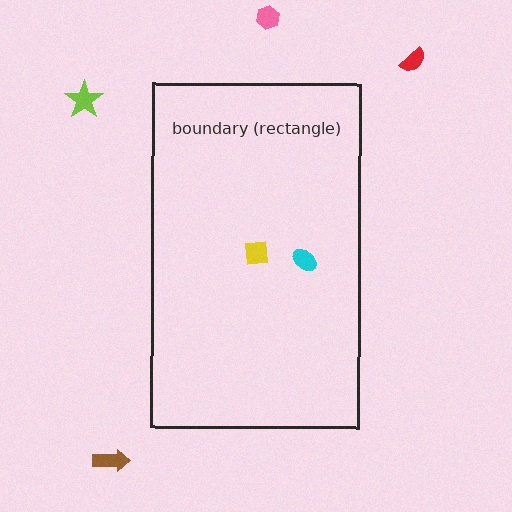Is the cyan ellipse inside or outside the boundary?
Inside.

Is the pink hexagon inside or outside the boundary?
Outside.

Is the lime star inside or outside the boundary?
Outside.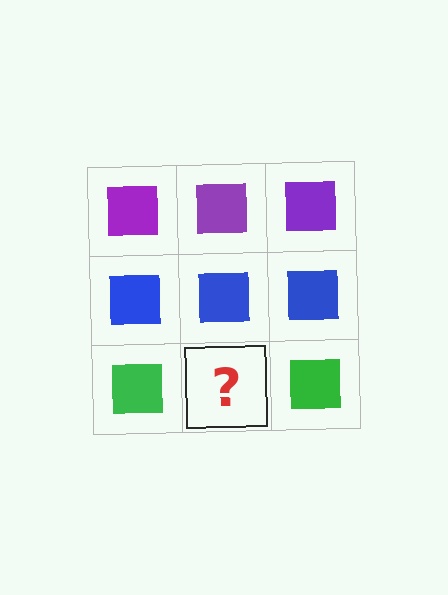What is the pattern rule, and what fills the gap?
The rule is that each row has a consistent color. The gap should be filled with a green square.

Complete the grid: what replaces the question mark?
The question mark should be replaced with a green square.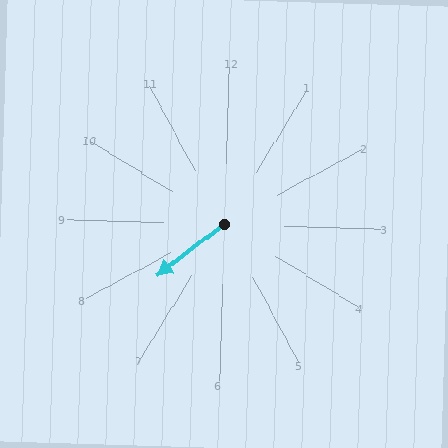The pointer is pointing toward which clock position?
Roughly 8 o'clock.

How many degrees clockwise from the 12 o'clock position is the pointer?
Approximately 231 degrees.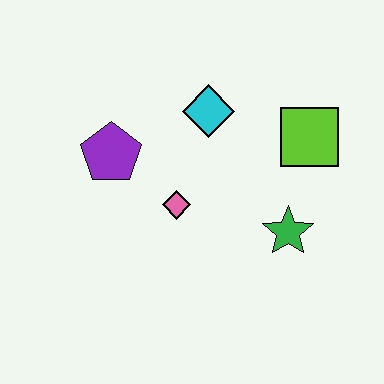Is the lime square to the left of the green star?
No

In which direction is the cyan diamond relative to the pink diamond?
The cyan diamond is above the pink diamond.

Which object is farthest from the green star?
The purple pentagon is farthest from the green star.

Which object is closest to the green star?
The lime square is closest to the green star.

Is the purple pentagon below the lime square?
Yes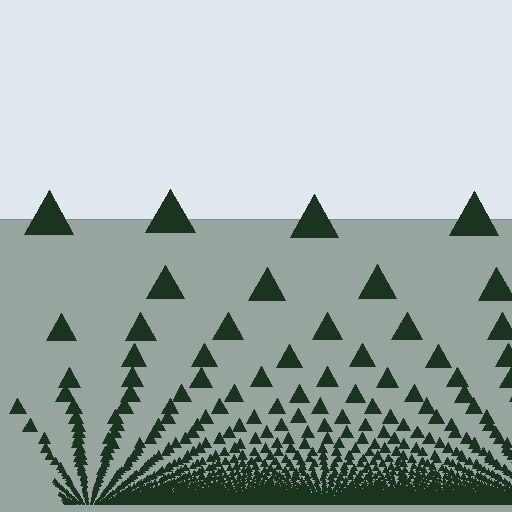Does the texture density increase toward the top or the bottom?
Density increases toward the bottom.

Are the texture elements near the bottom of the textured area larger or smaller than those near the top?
Smaller. The gradient is inverted — elements near the bottom are smaller and denser.